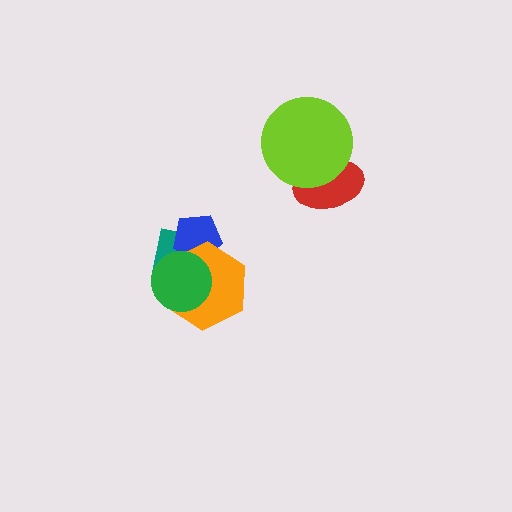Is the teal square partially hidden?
Yes, it is partially covered by another shape.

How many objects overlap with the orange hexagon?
3 objects overlap with the orange hexagon.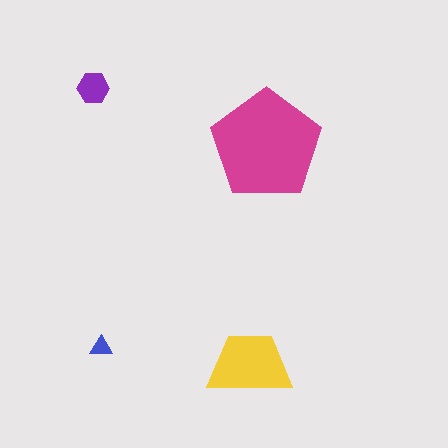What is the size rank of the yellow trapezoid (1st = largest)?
2nd.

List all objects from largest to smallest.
The magenta pentagon, the yellow trapezoid, the purple hexagon, the blue triangle.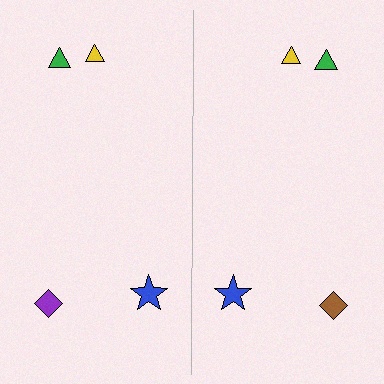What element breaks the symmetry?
The brown diamond on the right side breaks the symmetry — its mirror counterpart is purple.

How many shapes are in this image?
There are 8 shapes in this image.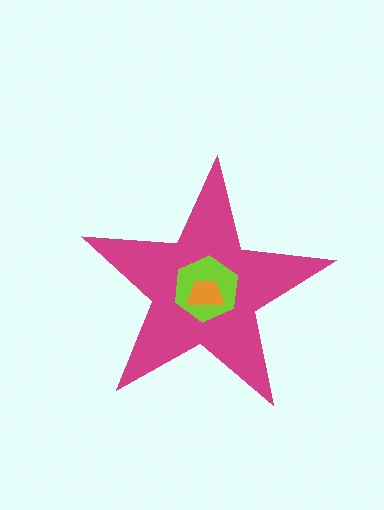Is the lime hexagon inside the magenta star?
Yes.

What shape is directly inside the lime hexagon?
The orange trapezoid.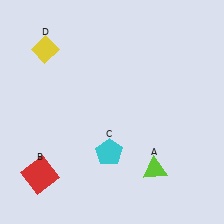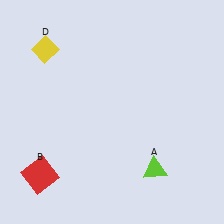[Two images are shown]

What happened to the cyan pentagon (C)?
The cyan pentagon (C) was removed in Image 2. It was in the bottom-left area of Image 1.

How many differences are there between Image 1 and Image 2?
There is 1 difference between the two images.